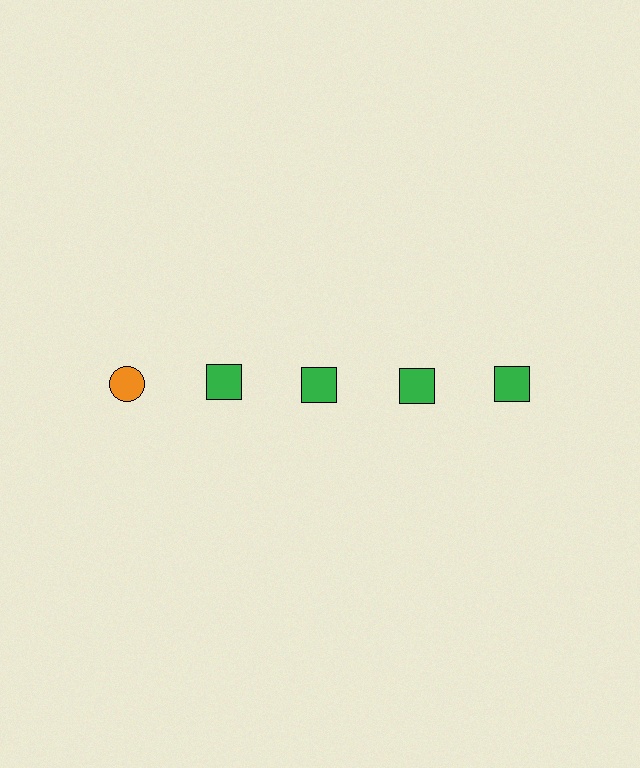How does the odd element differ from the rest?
It differs in both color (orange instead of green) and shape (circle instead of square).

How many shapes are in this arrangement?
There are 5 shapes arranged in a grid pattern.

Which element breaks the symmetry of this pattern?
The orange circle in the top row, leftmost column breaks the symmetry. All other shapes are green squares.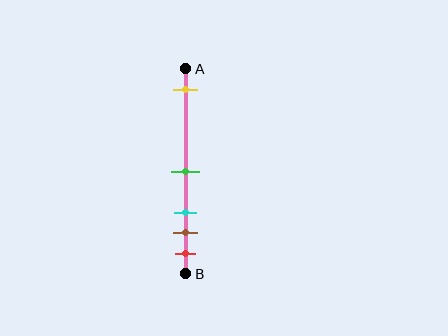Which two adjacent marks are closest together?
The brown and red marks are the closest adjacent pair.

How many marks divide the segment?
There are 5 marks dividing the segment.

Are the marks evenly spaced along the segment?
No, the marks are not evenly spaced.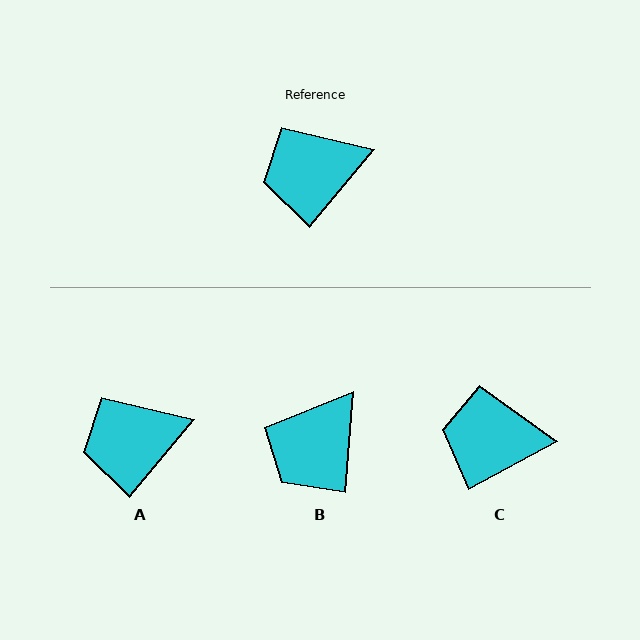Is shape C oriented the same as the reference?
No, it is off by about 22 degrees.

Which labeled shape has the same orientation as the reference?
A.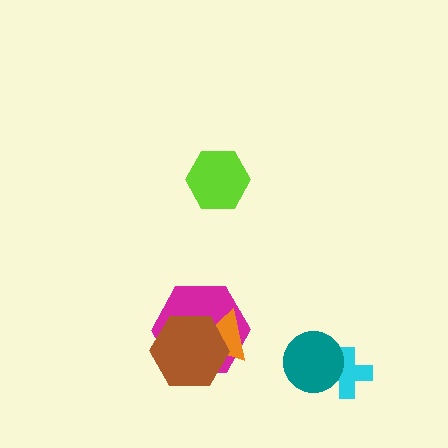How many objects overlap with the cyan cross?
1 object overlaps with the cyan cross.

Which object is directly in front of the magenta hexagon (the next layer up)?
The orange triangle is directly in front of the magenta hexagon.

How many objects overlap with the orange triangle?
2 objects overlap with the orange triangle.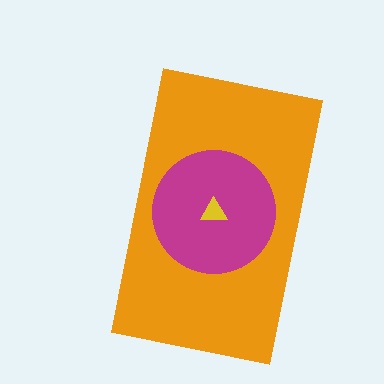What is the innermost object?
The yellow triangle.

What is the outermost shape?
The orange rectangle.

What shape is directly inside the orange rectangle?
The magenta circle.